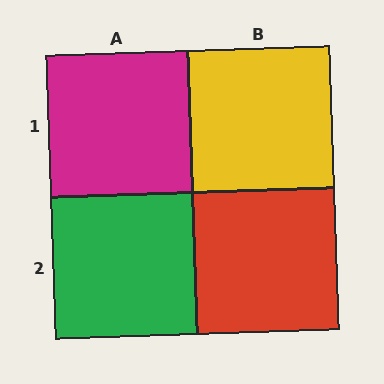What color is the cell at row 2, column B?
Red.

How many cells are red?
1 cell is red.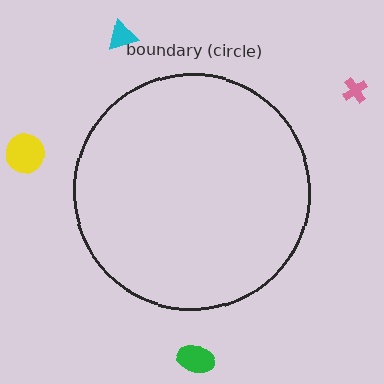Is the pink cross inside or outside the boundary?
Outside.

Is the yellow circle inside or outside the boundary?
Outside.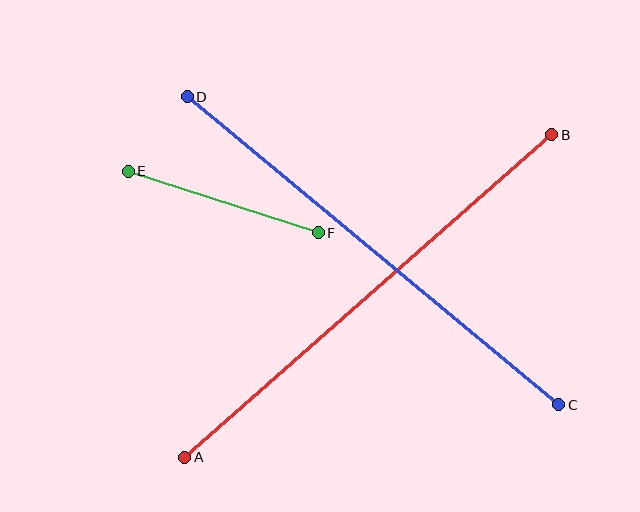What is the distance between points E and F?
The distance is approximately 200 pixels.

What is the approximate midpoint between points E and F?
The midpoint is at approximately (223, 202) pixels.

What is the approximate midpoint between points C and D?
The midpoint is at approximately (373, 251) pixels.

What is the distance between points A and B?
The distance is approximately 489 pixels.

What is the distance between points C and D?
The distance is approximately 482 pixels.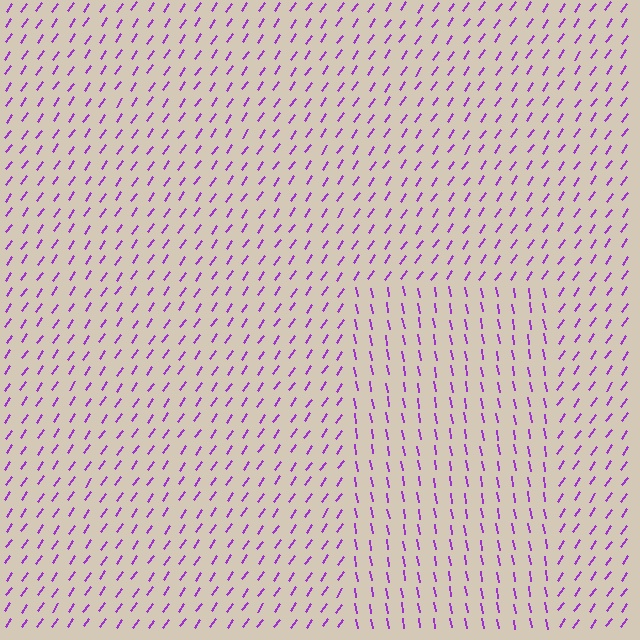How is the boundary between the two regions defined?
The boundary is defined purely by a change in line orientation (approximately 45 degrees difference). All lines are the same color and thickness.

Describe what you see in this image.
The image is filled with small purple line segments. A rectangle region in the image has lines oriented differently from the surrounding lines, creating a visible texture boundary.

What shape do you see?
I see a rectangle.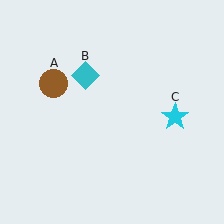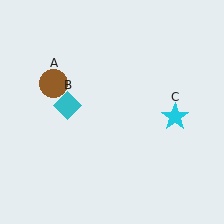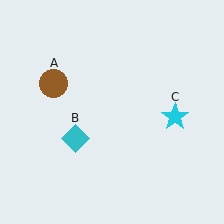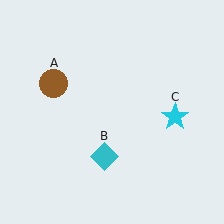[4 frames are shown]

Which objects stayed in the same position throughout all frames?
Brown circle (object A) and cyan star (object C) remained stationary.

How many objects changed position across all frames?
1 object changed position: cyan diamond (object B).